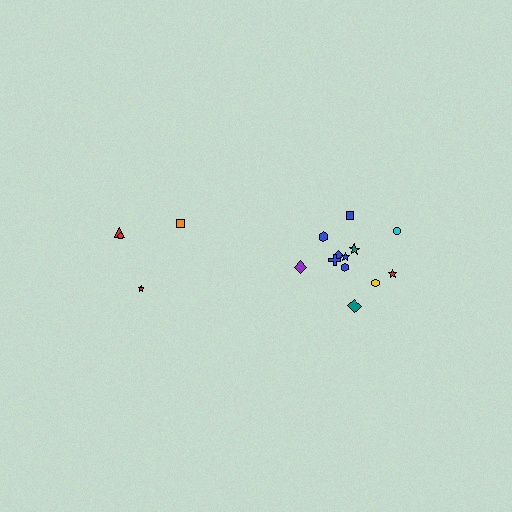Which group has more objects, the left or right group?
The right group.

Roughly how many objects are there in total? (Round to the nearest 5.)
Roughly 15 objects in total.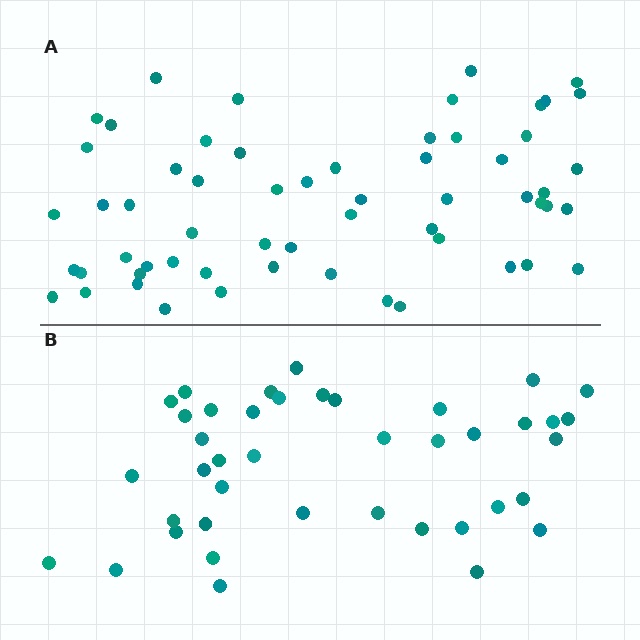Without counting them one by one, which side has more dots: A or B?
Region A (the top region) has more dots.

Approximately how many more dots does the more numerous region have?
Region A has approximately 20 more dots than region B.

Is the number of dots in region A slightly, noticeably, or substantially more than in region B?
Region A has noticeably more, but not dramatically so. The ratio is roughly 1.4 to 1.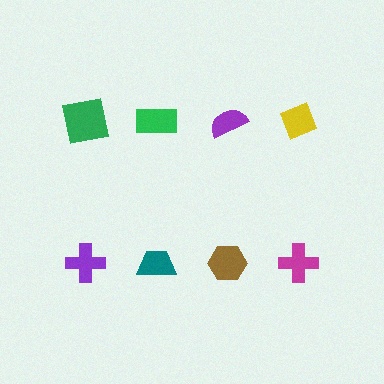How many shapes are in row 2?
4 shapes.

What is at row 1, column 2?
A green rectangle.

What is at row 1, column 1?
A green square.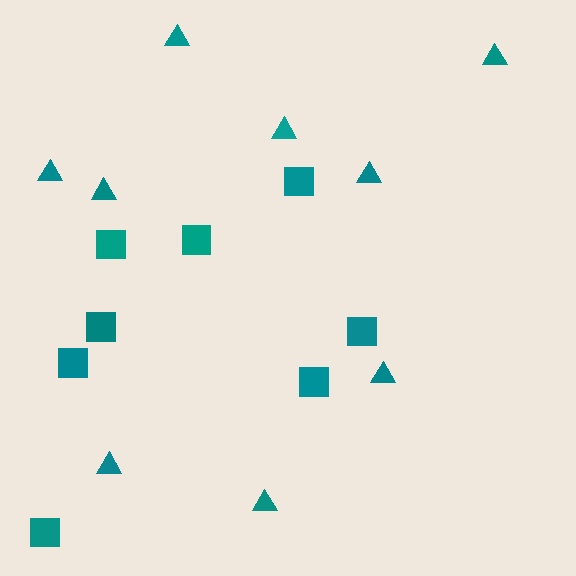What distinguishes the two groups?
There are 2 groups: one group of triangles (9) and one group of squares (8).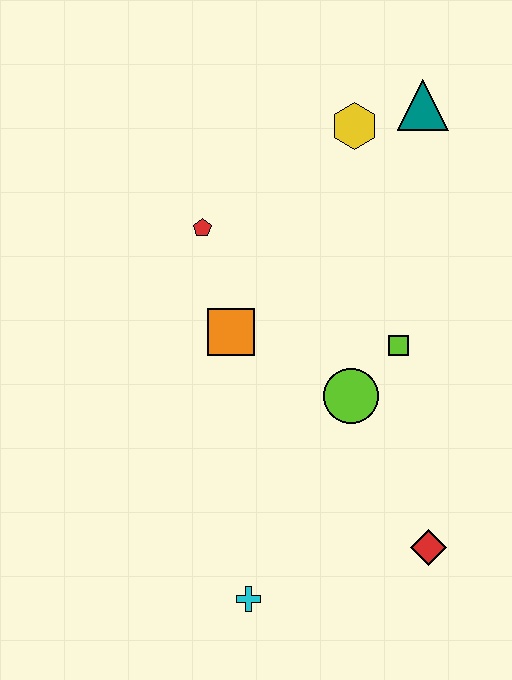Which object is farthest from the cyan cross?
The teal triangle is farthest from the cyan cross.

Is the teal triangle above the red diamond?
Yes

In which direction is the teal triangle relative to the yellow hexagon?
The teal triangle is to the right of the yellow hexagon.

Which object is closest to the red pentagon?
The orange square is closest to the red pentagon.